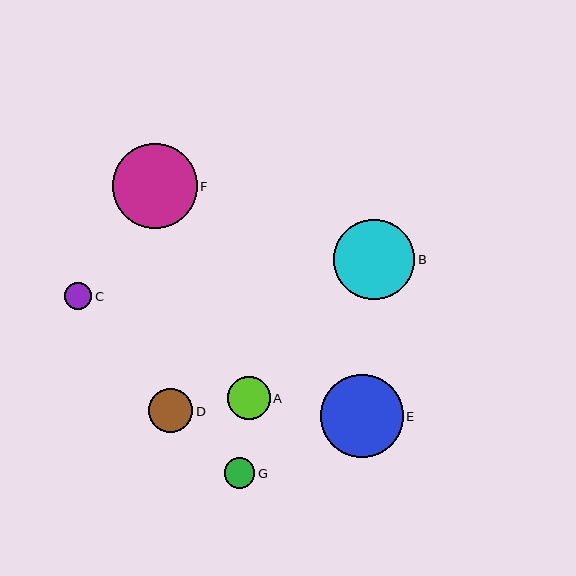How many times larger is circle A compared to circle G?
Circle A is approximately 1.4 times the size of circle G.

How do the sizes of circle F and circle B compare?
Circle F and circle B are approximately the same size.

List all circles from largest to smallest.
From largest to smallest: F, E, B, D, A, G, C.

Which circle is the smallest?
Circle C is the smallest with a size of approximately 27 pixels.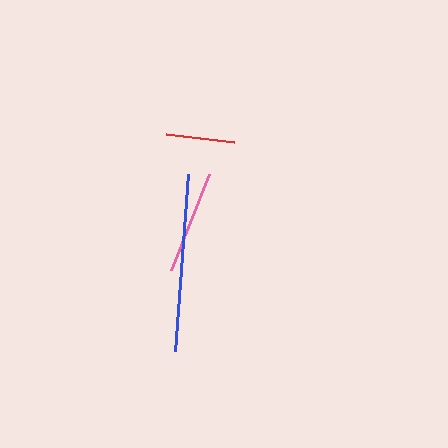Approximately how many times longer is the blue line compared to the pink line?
The blue line is approximately 1.7 times the length of the pink line.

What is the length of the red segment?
The red segment is approximately 68 pixels long.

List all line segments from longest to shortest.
From longest to shortest: blue, pink, red.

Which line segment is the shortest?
The red line is the shortest at approximately 68 pixels.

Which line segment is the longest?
The blue line is the longest at approximately 177 pixels.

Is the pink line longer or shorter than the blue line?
The blue line is longer than the pink line.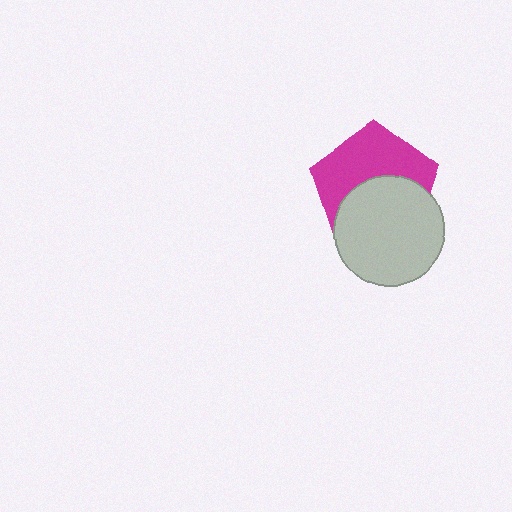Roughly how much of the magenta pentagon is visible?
About half of it is visible (roughly 52%).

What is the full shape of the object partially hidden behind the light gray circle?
The partially hidden object is a magenta pentagon.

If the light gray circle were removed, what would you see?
You would see the complete magenta pentagon.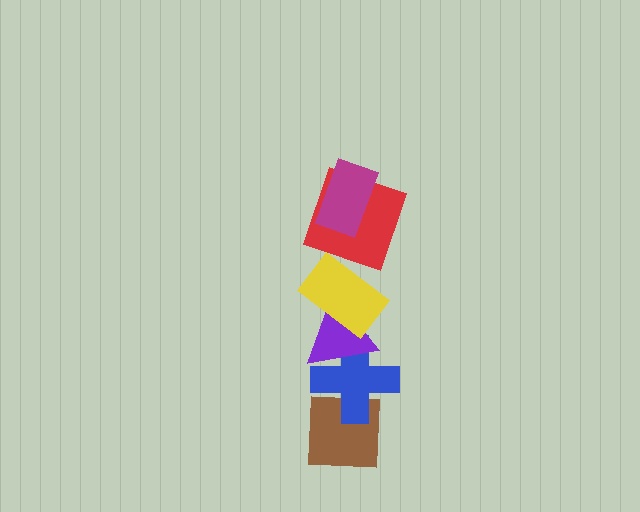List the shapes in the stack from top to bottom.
From top to bottom: the magenta rectangle, the red square, the yellow rectangle, the purple triangle, the blue cross, the brown square.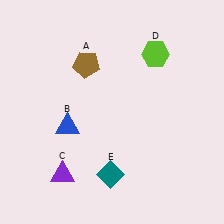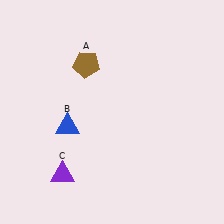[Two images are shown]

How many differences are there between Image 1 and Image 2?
There are 2 differences between the two images.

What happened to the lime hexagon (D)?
The lime hexagon (D) was removed in Image 2. It was in the top-right area of Image 1.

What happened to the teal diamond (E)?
The teal diamond (E) was removed in Image 2. It was in the bottom-left area of Image 1.